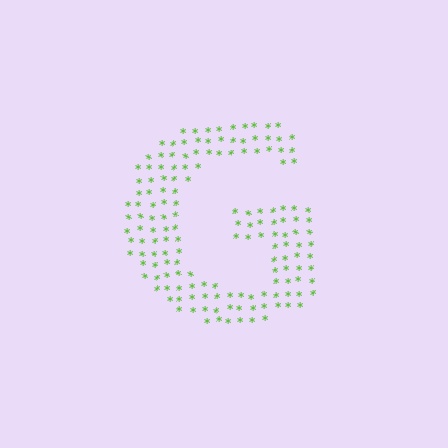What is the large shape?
The large shape is the letter G.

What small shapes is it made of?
It is made of small asterisks.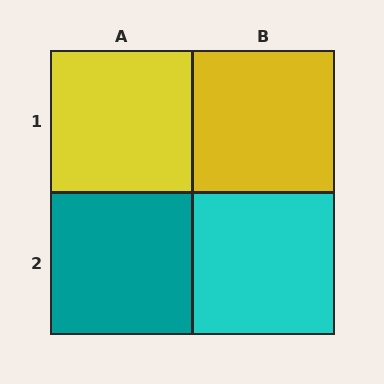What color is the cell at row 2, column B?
Cyan.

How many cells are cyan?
1 cell is cyan.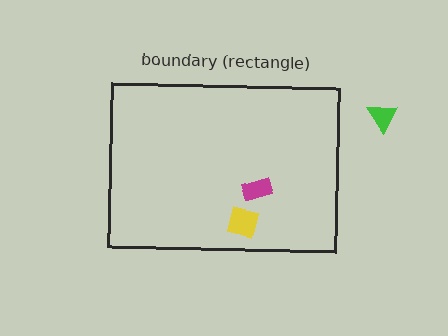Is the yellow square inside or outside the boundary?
Inside.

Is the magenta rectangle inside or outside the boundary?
Inside.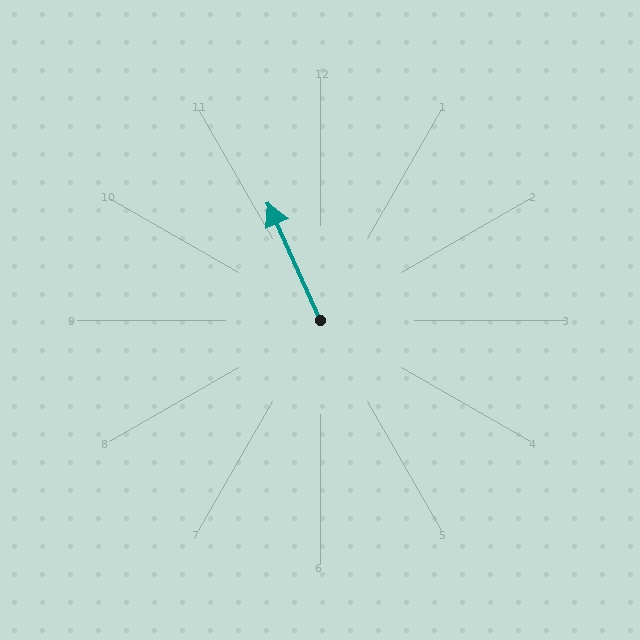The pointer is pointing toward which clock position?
Roughly 11 o'clock.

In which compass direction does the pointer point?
Northwest.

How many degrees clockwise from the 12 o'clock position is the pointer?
Approximately 336 degrees.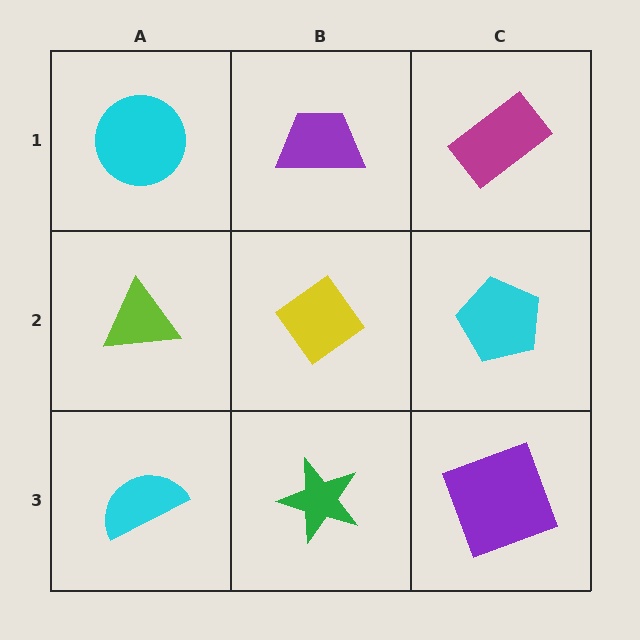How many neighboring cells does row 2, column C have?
3.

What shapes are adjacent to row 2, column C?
A magenta rectangle (row 1, column C), a purple square (row 3, column C), a yellow diamond (row 2, column B).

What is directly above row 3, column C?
A cyan pentagon.